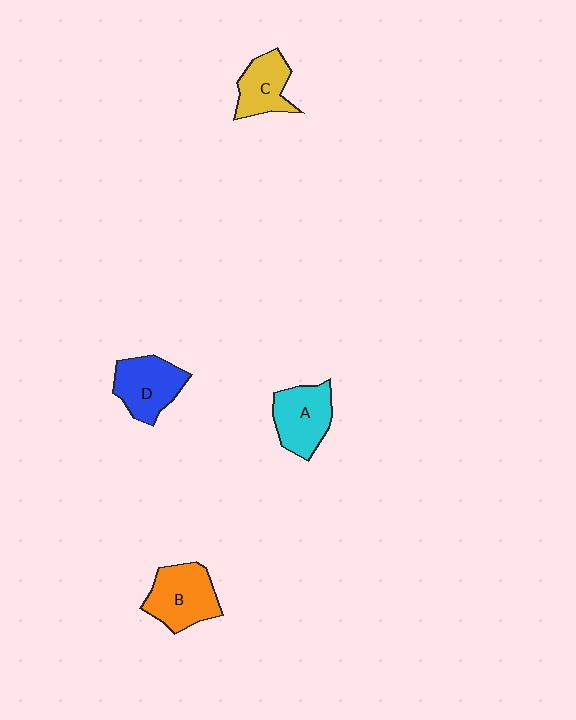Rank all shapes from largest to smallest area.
From largest to smallest: B (orange), D (blue), A (cyan), C (yellow).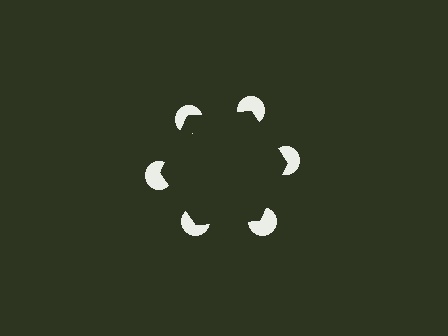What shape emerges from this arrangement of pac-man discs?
An illusory hexagon — its edges are inferred from the aligned wedge cuts in the pac-man discs, not physically drawn.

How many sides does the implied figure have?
6 sides.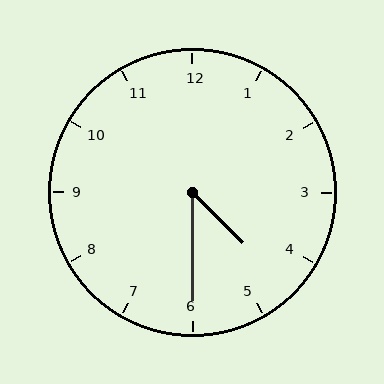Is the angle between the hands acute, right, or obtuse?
It is acute.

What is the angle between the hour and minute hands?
Approximately 45 degrees.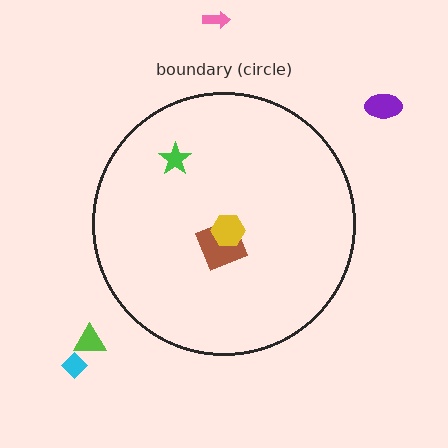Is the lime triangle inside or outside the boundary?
Outside.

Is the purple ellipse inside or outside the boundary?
Outside.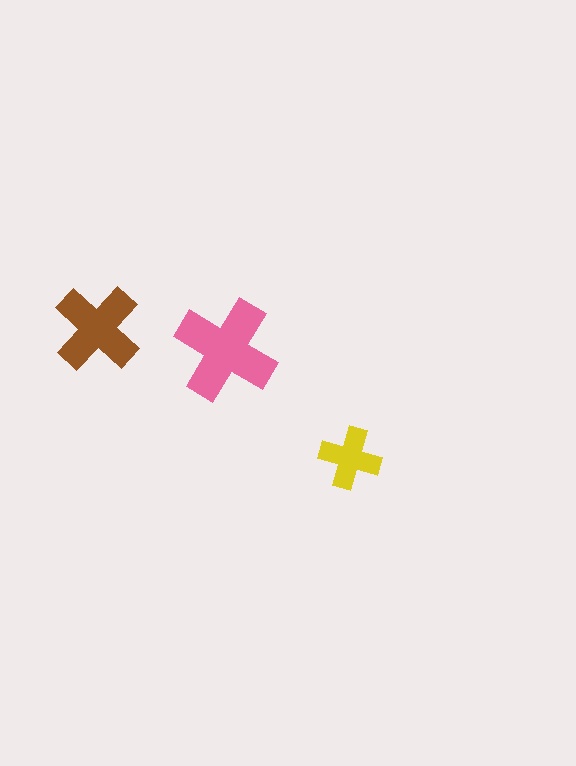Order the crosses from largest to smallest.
the pink one, the brown one, the yellow one.